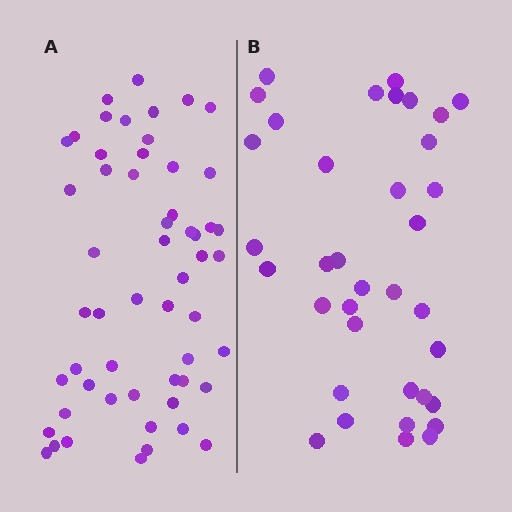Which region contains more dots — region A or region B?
Region A (the left region) has more dots.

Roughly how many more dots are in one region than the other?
Region A has approximately 20 more dots than region B.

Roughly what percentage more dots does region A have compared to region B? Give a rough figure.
About 55% more.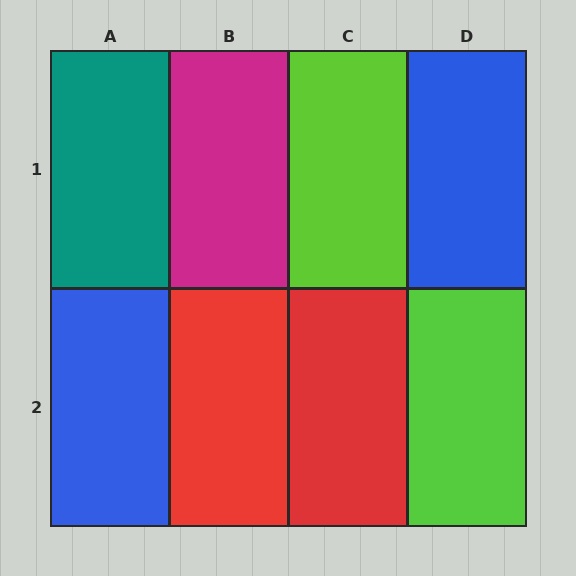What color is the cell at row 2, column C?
Red.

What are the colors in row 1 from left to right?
Teal, magenta, lime, blue.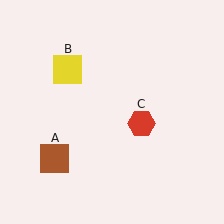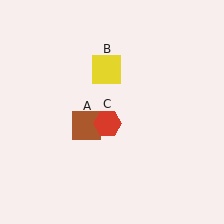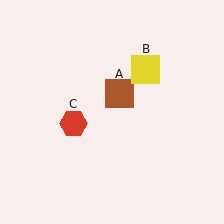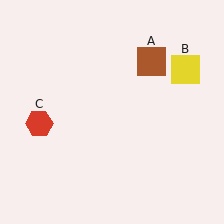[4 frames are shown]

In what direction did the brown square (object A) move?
The brown square (object A) moved up and to the right.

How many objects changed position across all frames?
3 objects changed position: brown square (object A), yellow square (object B), red hexagon (object C).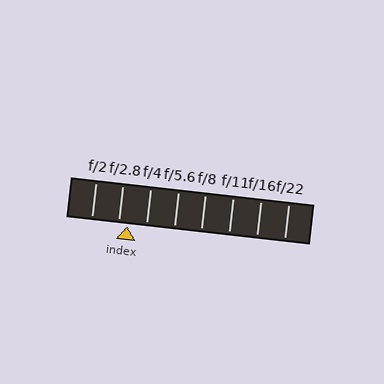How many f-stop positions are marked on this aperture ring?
There are 8 f-stop positions marked.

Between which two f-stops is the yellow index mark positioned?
The index mark is between f/2.8 and f/4.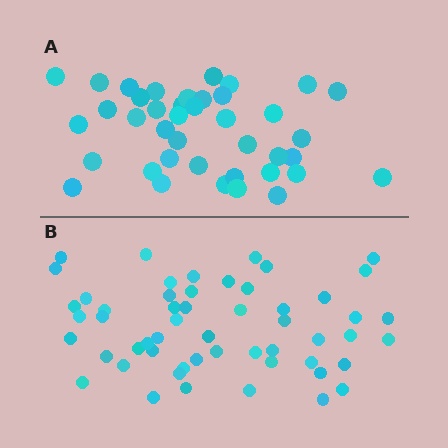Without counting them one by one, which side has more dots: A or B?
Region B (the bottom region) has more dots.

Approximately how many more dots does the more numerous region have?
Region B has approximately 15 more dots than region A.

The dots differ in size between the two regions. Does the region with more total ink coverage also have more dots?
No. Region A has more total ink coverage because its dots are larger, but region B actually contains more individual dots. Total area can be misleading — the number of items is what matters here.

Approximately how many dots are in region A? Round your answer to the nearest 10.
About 40 dots.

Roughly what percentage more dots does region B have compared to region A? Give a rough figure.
About 35% more.